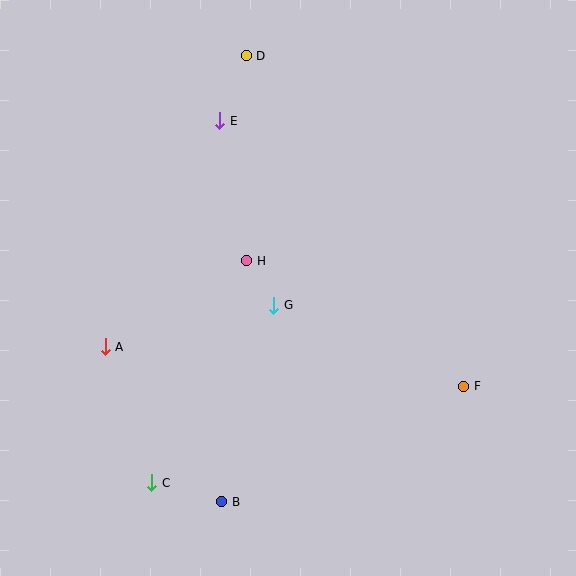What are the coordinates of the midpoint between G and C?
The midpoint between G and C is at (213, 394).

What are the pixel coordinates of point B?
Point B is at (222, 502).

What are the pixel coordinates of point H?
Point H is at (247, 261).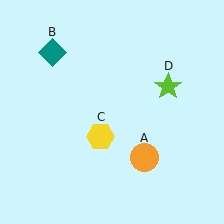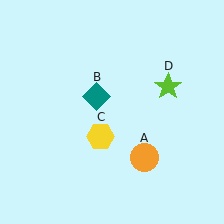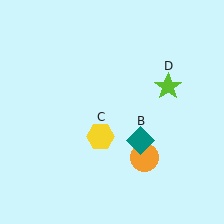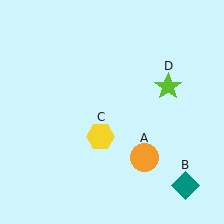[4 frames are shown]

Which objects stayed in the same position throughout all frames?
Orange circle (object A) and yellow hexagon (object C) and lime star (object D) remained stationary.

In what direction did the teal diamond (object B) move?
The teal diamond (object B) moved down and to the right.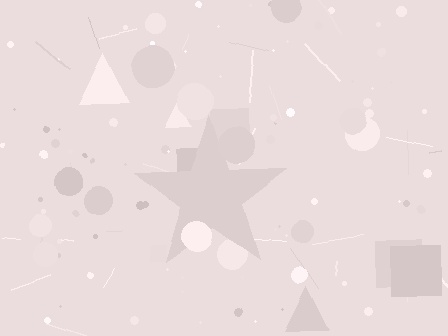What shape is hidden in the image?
A star is hidden in the image.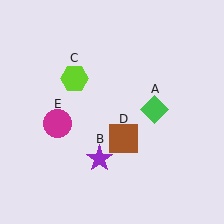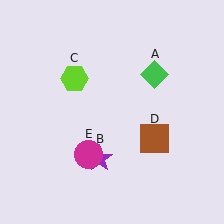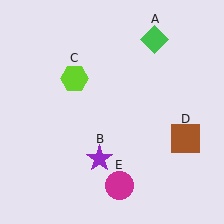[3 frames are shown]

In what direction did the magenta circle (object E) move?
The magenta circle (object E) moved down and to the right.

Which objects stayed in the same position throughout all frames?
Purple star (object B) and lime hexagon (object C) remained stationary.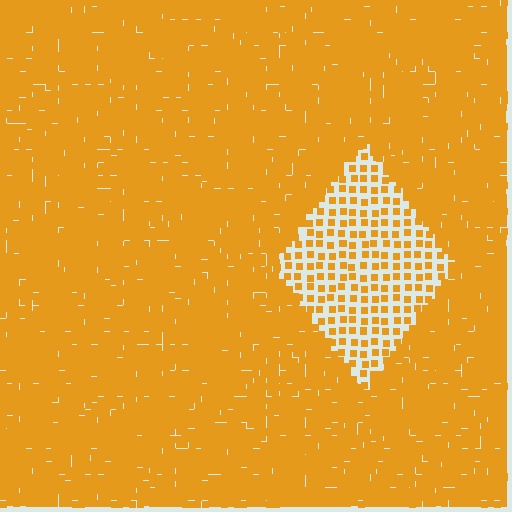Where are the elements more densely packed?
The elements are more densely packed outside the diamond boundary.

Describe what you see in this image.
The image contains small orange elements arranged at two different densities. A diamond-shaped region is visible where the elements are less densely packed than the surrounding area.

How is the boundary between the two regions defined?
The boundary is defined by a change in element density (approximately 2.8x ratio). All elements are the same color, size, and shape.